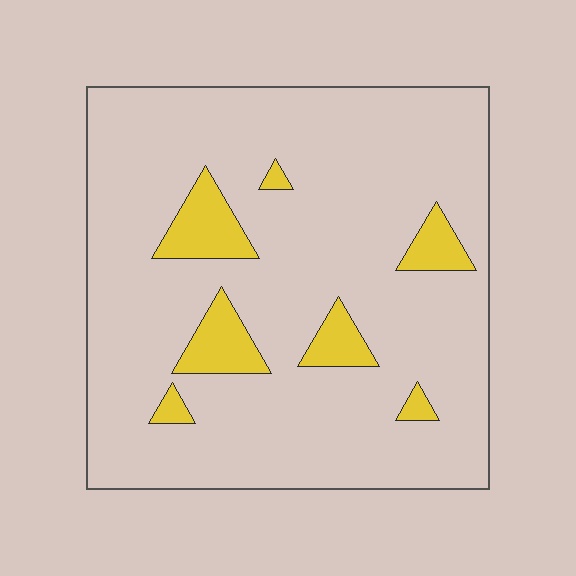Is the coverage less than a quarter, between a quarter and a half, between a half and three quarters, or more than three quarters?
Less than a quarter.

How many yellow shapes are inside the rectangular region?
7.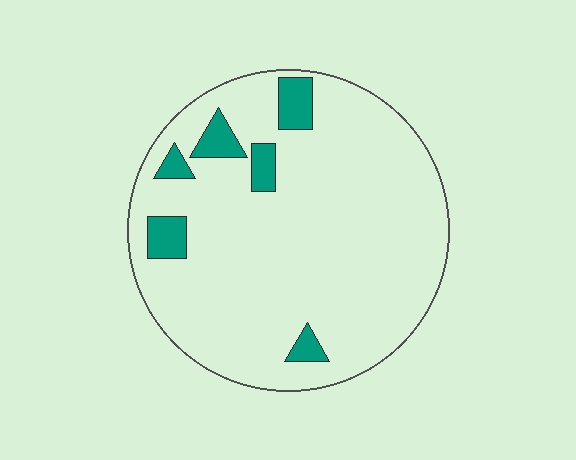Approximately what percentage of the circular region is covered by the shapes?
Approximately 10%.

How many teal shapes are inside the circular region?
6.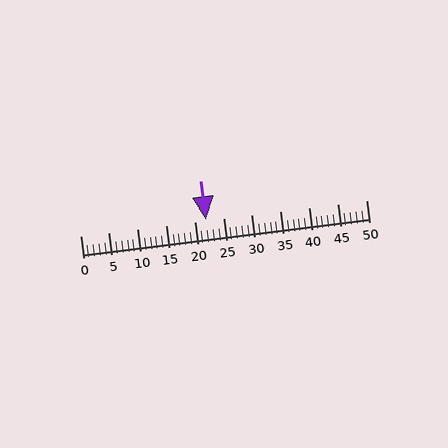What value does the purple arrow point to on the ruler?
The purple arrow points to approximately 22.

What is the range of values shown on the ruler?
The ruler shows values from 0 to 50.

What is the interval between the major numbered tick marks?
The major tick marks are spaced 5 units apart.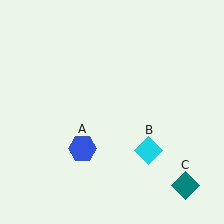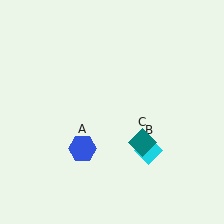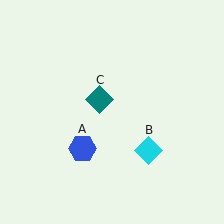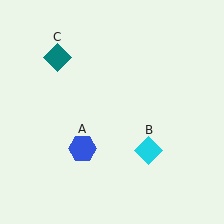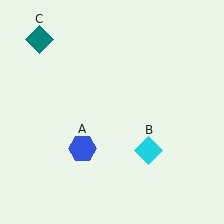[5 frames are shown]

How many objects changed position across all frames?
1 object changed position: teal diamond (object C).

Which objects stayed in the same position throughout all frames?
Blue hexagon (object A) and cyan diamond (object B) remained stationary.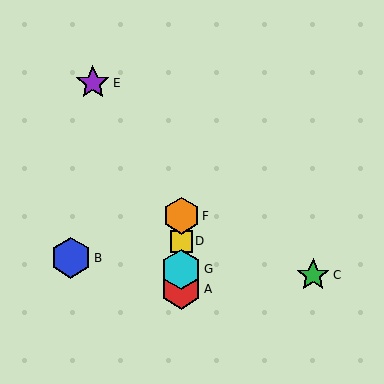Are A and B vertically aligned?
No, A is at x≈181 and B is at x≈71.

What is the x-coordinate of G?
Object G is at x≈181.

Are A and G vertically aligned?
Yes, both are at x≈181.